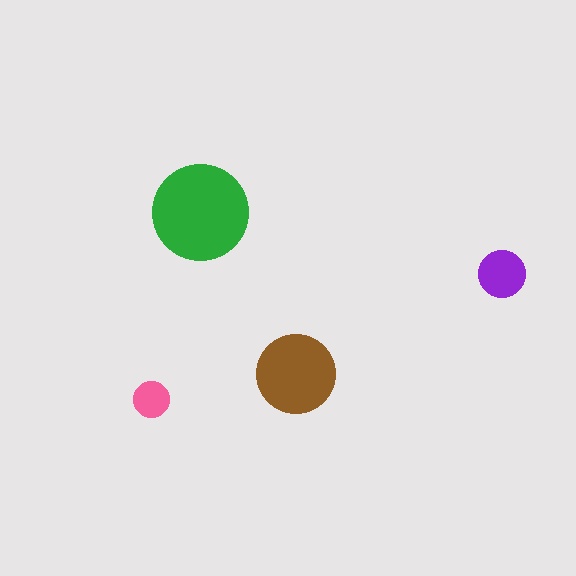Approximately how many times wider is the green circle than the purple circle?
About 2 times wider.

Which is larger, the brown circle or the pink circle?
The brown one.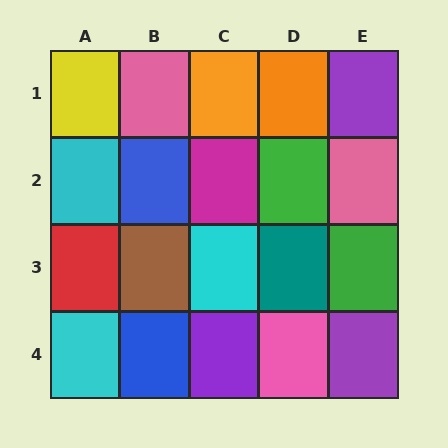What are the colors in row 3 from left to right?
Red, brown, cyan, teal, green.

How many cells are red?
1 cell is red.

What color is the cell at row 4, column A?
Cyan.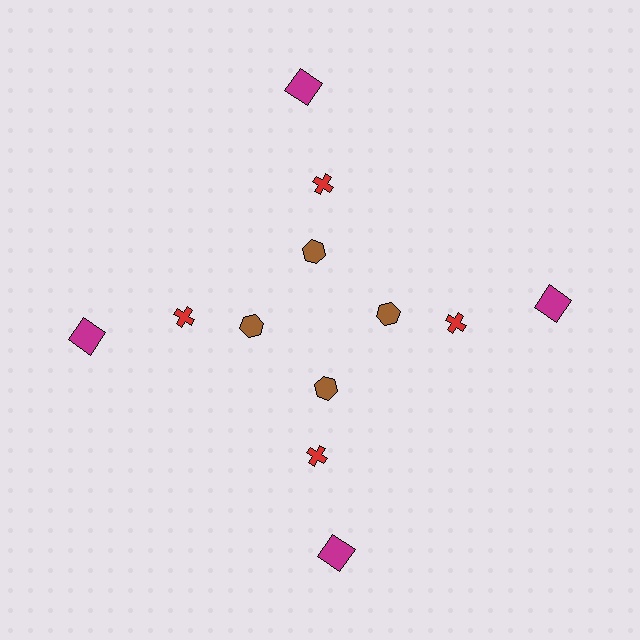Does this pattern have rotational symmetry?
Yes, this pattern has 4-fold rotational symmetry. It looks the same after rotating 90 degrees around the center.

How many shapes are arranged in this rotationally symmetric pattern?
There are 12 shapes, arranged in 4 groups of 3.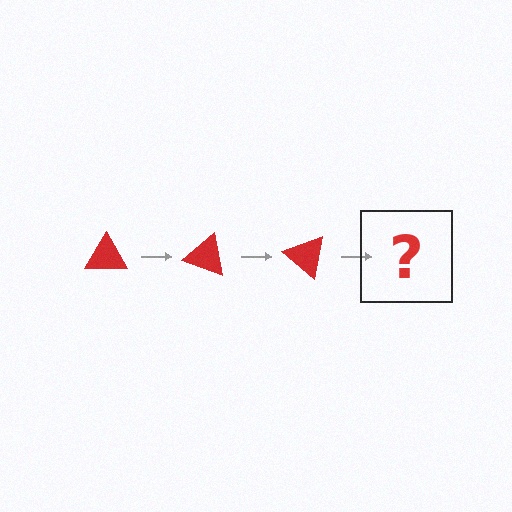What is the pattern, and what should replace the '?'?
The pattern is that the triangle rotates 20 degrees each step. The '?' should be a red triangle rotated 60 degrees.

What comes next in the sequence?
The next element should be a red triangle rotated 60 degrees.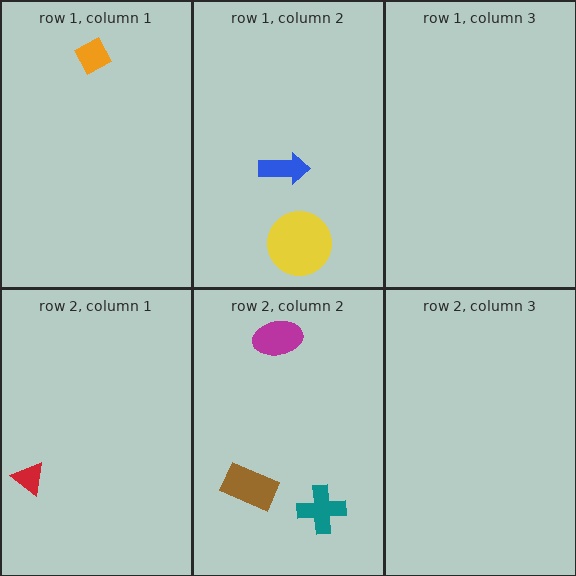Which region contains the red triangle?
The row 2, column 1 region.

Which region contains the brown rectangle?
The row 2, column 2 region.